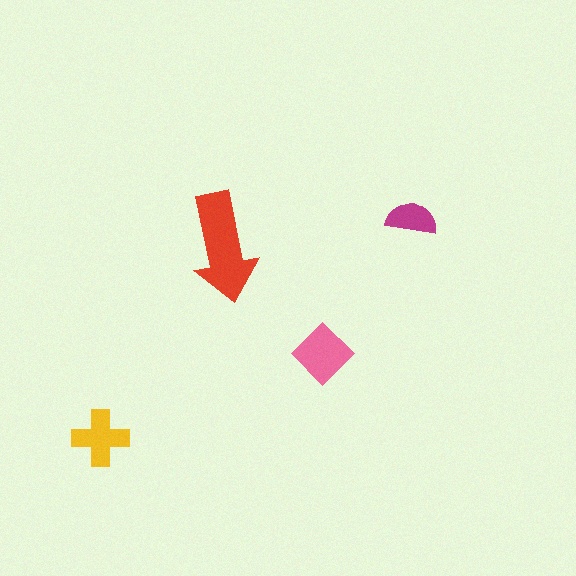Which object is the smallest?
The magenta semicircle.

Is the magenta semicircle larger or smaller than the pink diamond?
Smaller.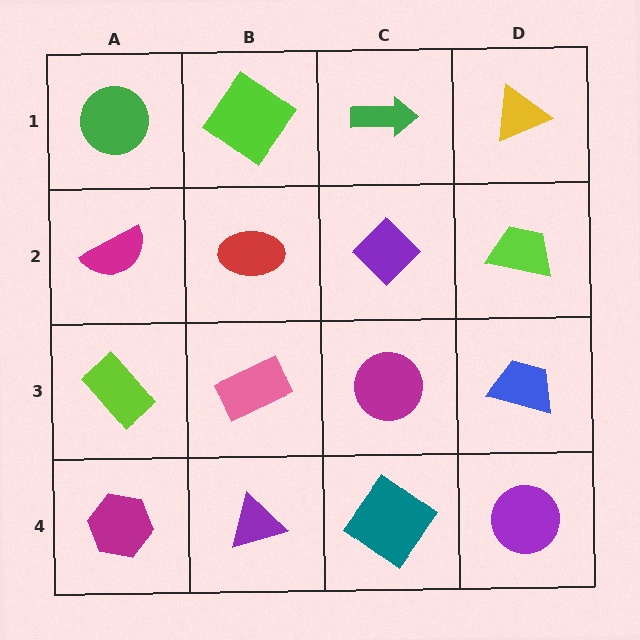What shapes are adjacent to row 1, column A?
A magenta semicircle (row 2, column A), a lime diamond (row 1, column B).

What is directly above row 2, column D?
A yellow triangle.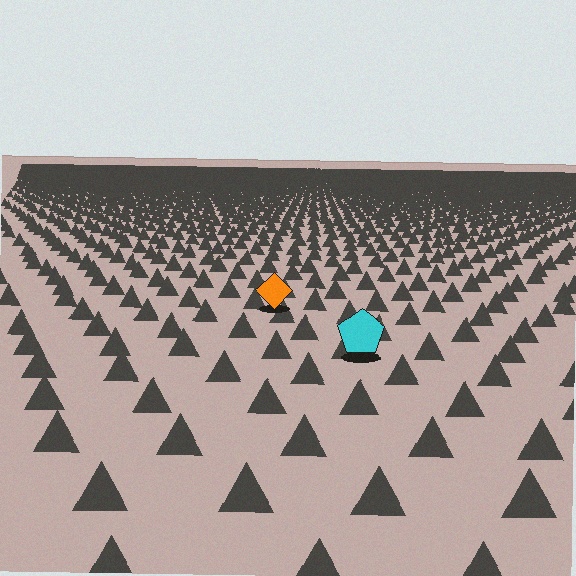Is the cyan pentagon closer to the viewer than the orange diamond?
Yes. The cyan pentagon is closer — you can tell from the texture gradient: the ground texture is coarser near it.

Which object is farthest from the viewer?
The orange diamond is farthest from the viewer. It appears smaller and the ground texture around it is denser.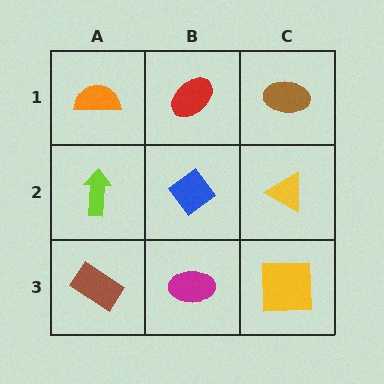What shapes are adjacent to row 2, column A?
An orange semicircle (row 1, column A), a brown rectangle (row 3, column A), a blue diamond (row 2, column B).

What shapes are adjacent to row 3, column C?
A yellow triangle (row 2, column C), a magenta ellipse (row 3, column B).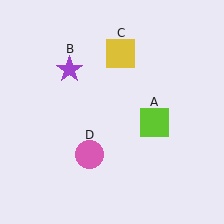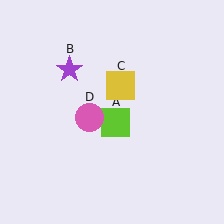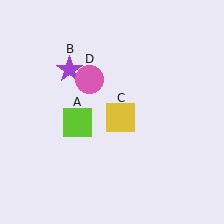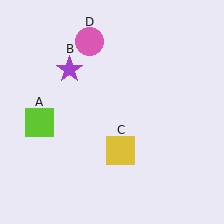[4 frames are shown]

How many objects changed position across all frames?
3 objects changed position: lime square (object A), yellow square (object C), pink circle (object D).